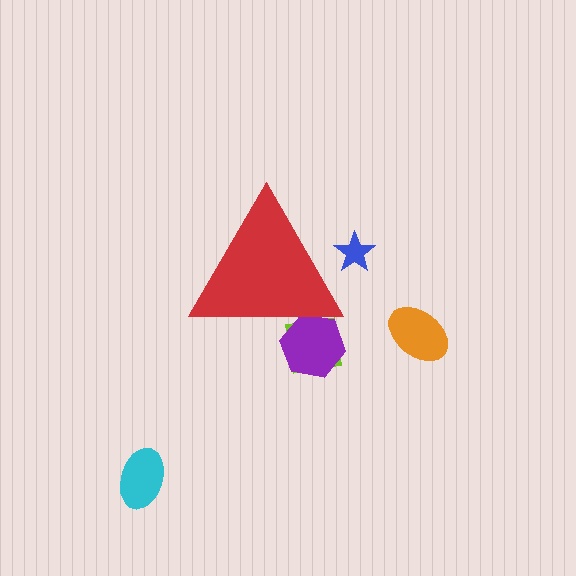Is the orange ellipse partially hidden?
No, the orange ellipse is fully visible.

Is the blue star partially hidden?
Yes, the blue star is partially hidden behind the red triangle.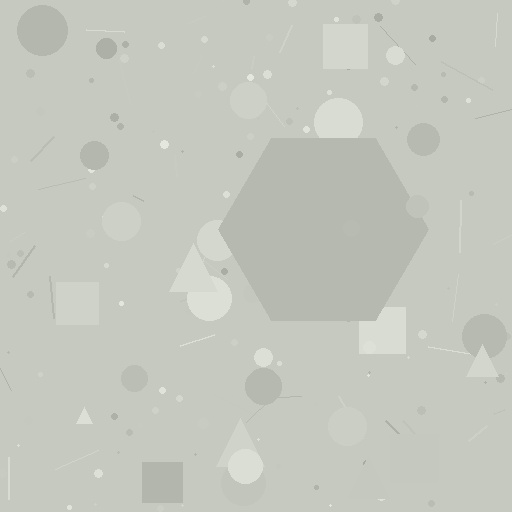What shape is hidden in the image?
A hexagon is hidden in the image.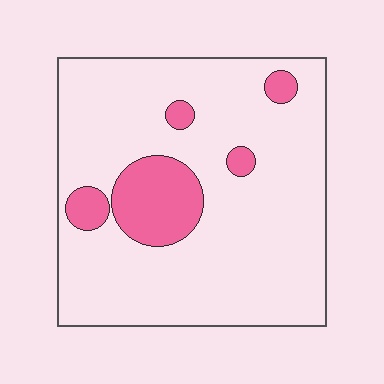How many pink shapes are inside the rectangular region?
5.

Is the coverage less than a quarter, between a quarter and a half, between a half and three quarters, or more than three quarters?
Less than a quarter.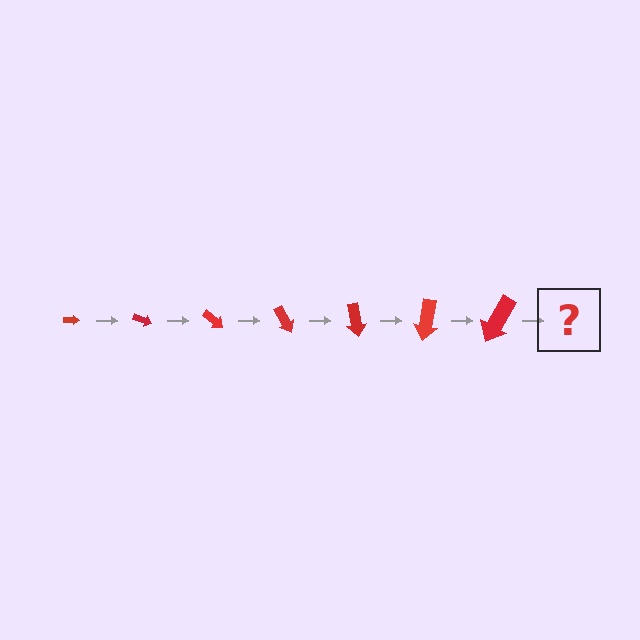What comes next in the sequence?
The next element should be an arrow, larger than the previous one and rotated 140 degrees from the start.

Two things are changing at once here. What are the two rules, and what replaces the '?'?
The two rules are that the arrow grows larger each step and it rotates 20 degrees each step. The '?' should be an arrow, larger than the previous one and rotated 140 degrees from the start.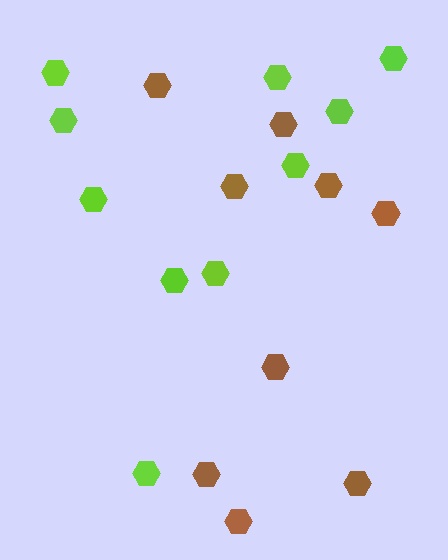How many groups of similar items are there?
There are 2 groups: one group of brown hexagons (9) and one group of lime hexagons (10).